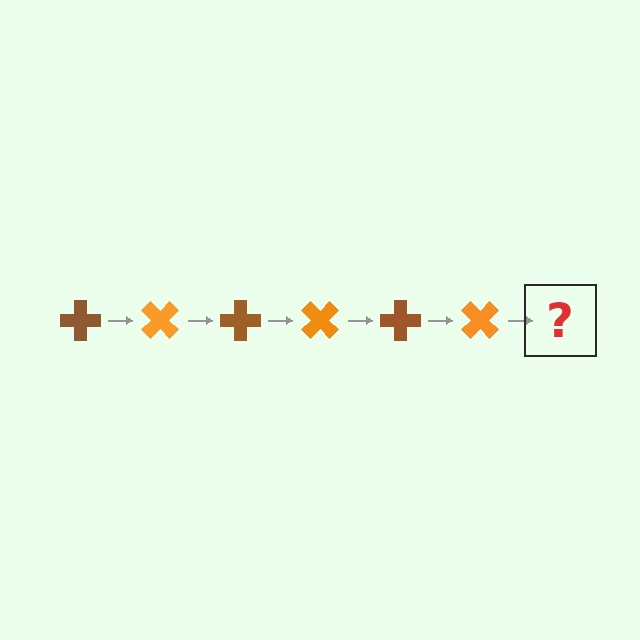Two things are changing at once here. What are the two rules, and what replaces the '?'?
The two rules are that it rotates 45 degrees each step and the color cycles through brown and orange. The '?' should be a brown cross, rotated 270 degrees from the start.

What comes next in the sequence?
The next element should be a brown cross, rotated 270 degrees from the start.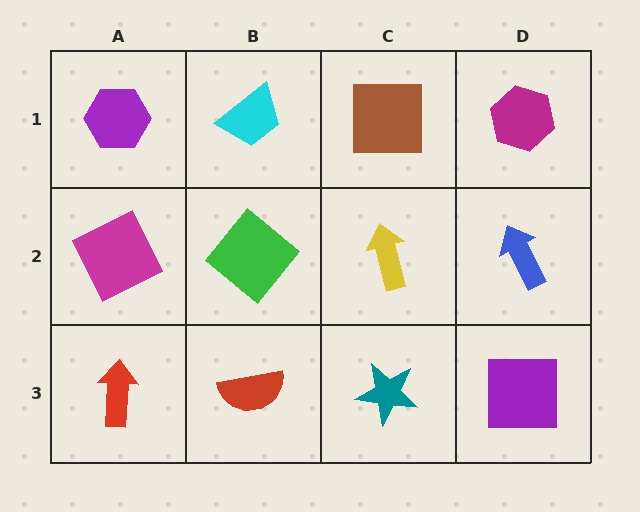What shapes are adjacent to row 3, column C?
A yellow arrow (row 2, column C), a red semicircle (row 3, column B), a purple square (row 3, column D).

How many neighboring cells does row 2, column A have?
3.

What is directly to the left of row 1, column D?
A brown square.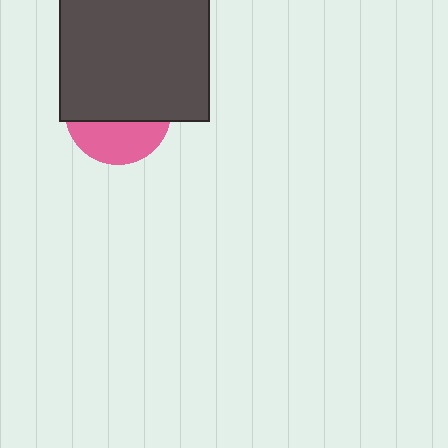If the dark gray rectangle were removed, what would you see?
You would see the complete pink circle.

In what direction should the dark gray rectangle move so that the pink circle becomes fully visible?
The dark gray rectangle should move up. That is the shortest direction to clear the overlap and leave the pink circle fully visible.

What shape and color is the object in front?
The object in front is a dark gray rectangle.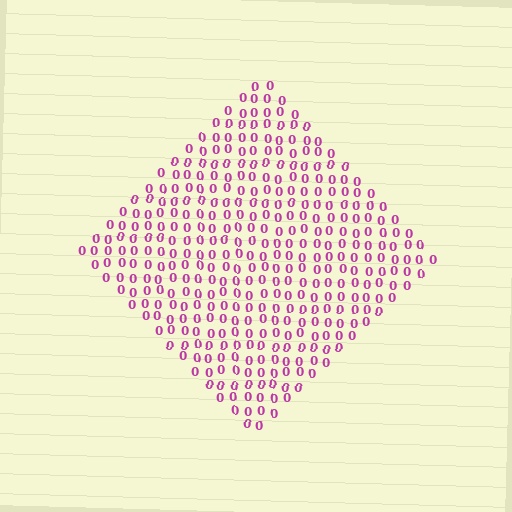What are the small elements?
The small elements are digit 0's.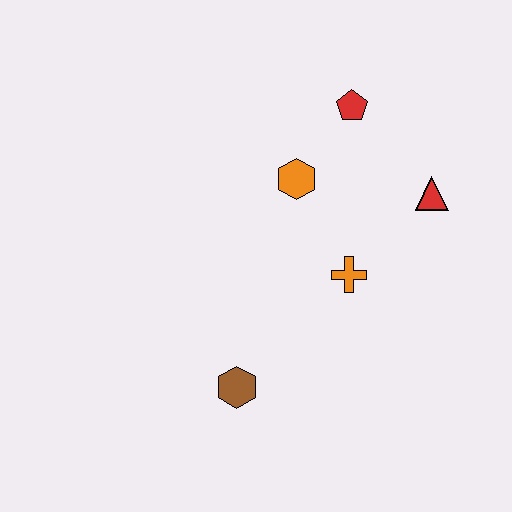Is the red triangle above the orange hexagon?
No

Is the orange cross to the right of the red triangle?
No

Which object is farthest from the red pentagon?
The brown hexagon is farthest from the red pentagon.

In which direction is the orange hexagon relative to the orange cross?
The orange hexagon is above the orange cross.